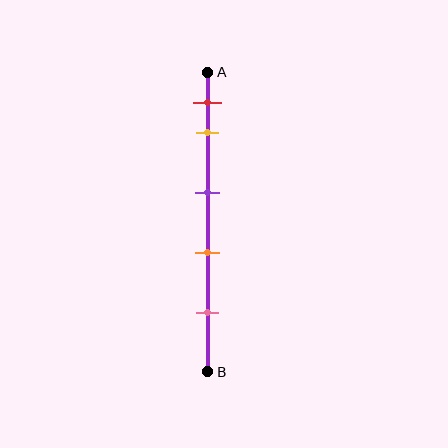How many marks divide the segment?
There are 5 marks dividing the segment.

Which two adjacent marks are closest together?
The red and yellow marks are the closest adjacent pair.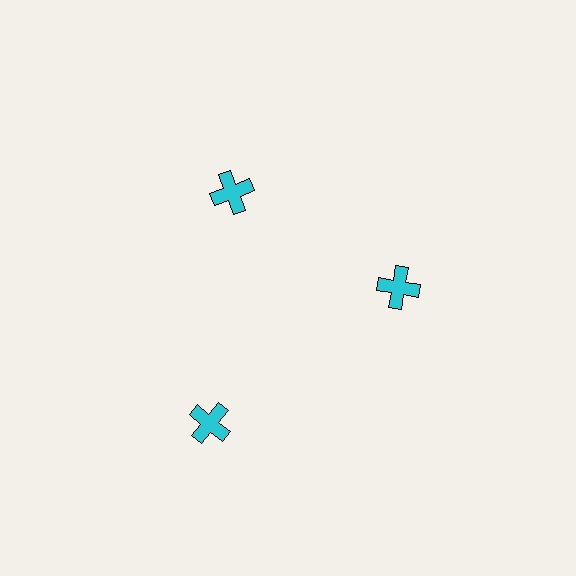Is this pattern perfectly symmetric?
No. The 3 cyan crosses are arranged in a ring, but one element near the 7 o'clock position is pushed outward from the center, breaking the 3-fold rotational symmetry.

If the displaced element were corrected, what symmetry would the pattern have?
It would have 3-fold rotational symmetry — the pattern would map onto itself every 120 degrees.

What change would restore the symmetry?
The symmetry would be restored by moving it inward, back onto the ring so that all 3 crosses sit at equal angles and equal distance from the center.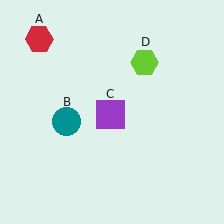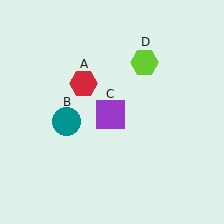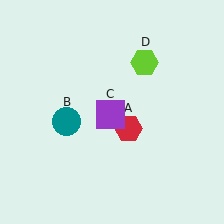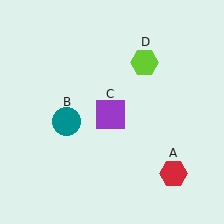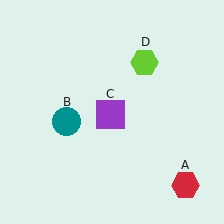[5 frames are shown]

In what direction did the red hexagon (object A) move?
The red hexagon (object A) moved down and to the right.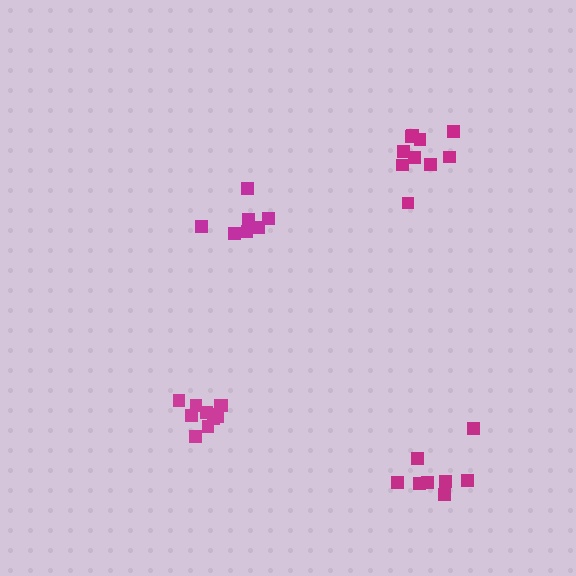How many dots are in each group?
Group 1: 10 dots, Group 2: 12 dots, Group 3: 8 dots, Group 4: 7 dots (37 total).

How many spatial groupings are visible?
There are 4 spatial groupings.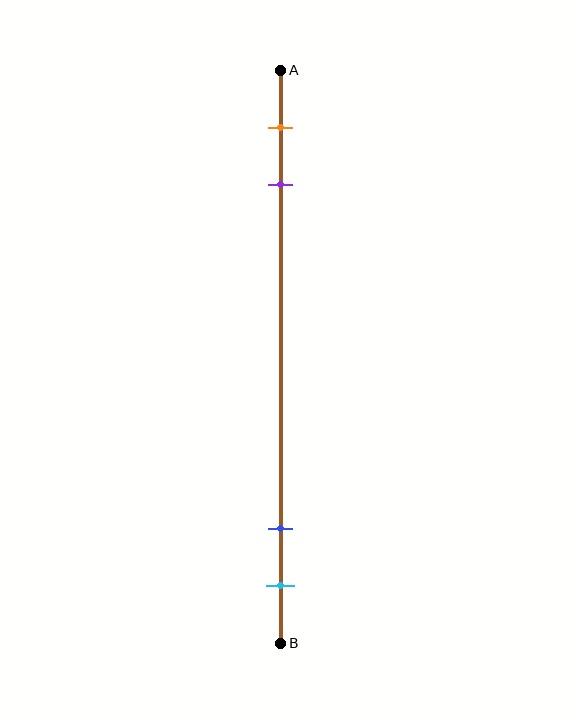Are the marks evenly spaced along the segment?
No, the marks are not evenly spaced.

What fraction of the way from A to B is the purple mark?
The purple mark is approximately 20% (0.2) of the way from A to B.